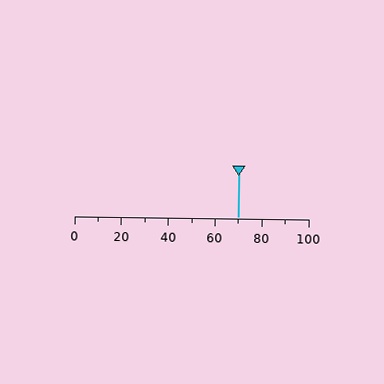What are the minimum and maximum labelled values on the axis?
The axis runs from 0 to 100.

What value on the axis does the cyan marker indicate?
The marker indicates approximately 70.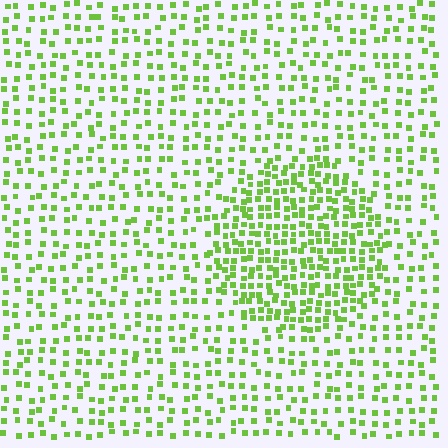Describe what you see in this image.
The image contains small lime elements arranged at two different densities. A circle-shaped region is visible where the elements are more densely packed than the surrounding area.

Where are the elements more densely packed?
The elements are more densely packed inside the circle boundary.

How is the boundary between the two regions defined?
The boundary is defined by a change in element density (approximately 2.0x ratio). All elements are the same color, size, and shape.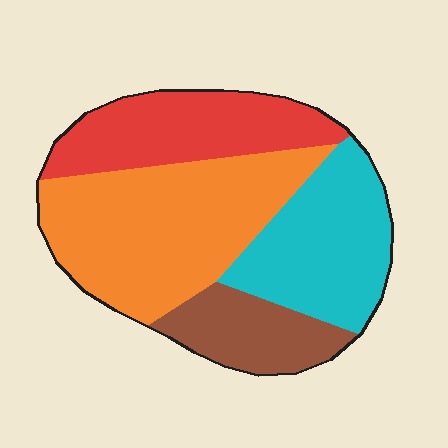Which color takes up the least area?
Brown, at roughly 15%.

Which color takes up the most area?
Orange, at roughly 40%.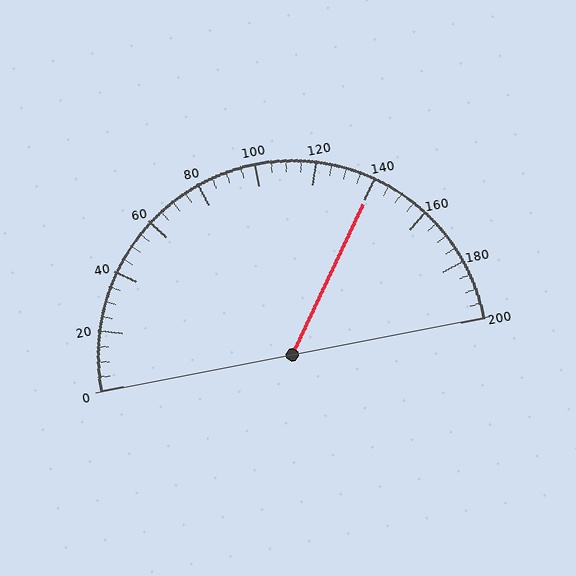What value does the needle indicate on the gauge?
The needle indicates approximately 140.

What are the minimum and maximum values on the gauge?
The gauge ranges from 0 to 200.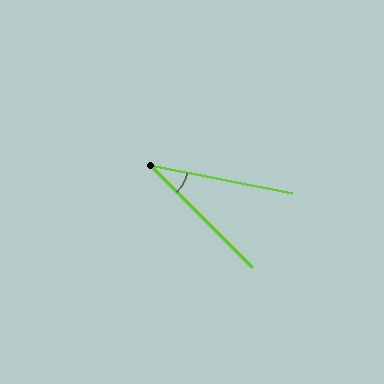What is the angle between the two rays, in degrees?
Approximately 34 degrees.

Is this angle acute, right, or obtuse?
It is acute.